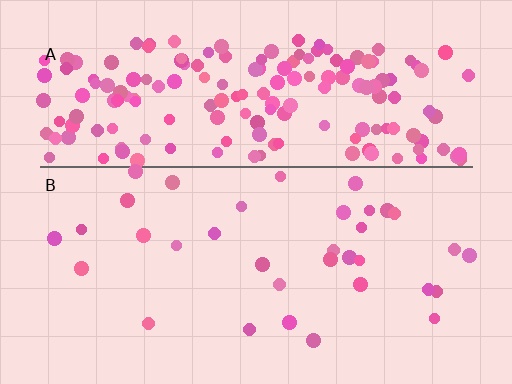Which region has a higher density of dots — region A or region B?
A (the top).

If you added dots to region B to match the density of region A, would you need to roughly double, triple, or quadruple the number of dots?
Approximately quadruple.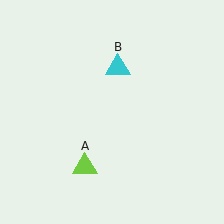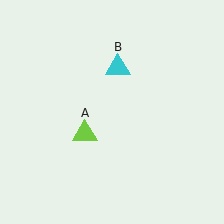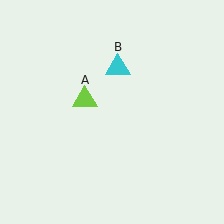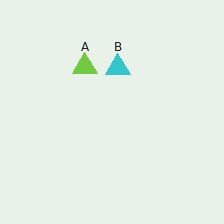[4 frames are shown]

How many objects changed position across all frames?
1 object changed position: lime triangle (object A).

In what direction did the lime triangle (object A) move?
The lime triangle (object A) moved up.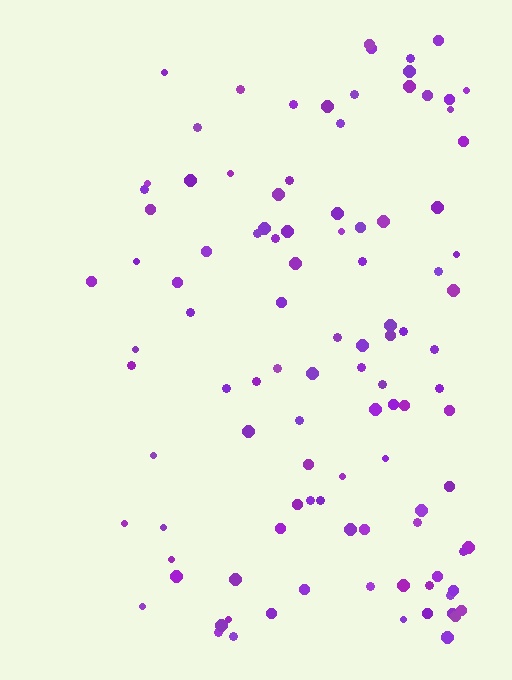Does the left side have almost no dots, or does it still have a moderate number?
Still a moderate number, just noticeably fewer than the right.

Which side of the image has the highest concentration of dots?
The right.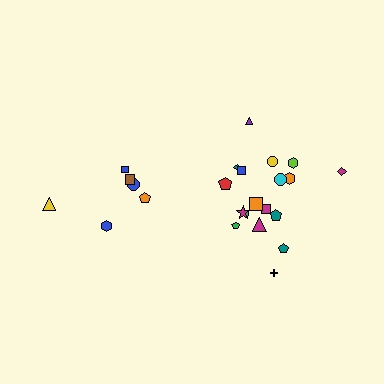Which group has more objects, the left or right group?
The right group.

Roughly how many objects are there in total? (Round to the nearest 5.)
Roughly 25 objects in total.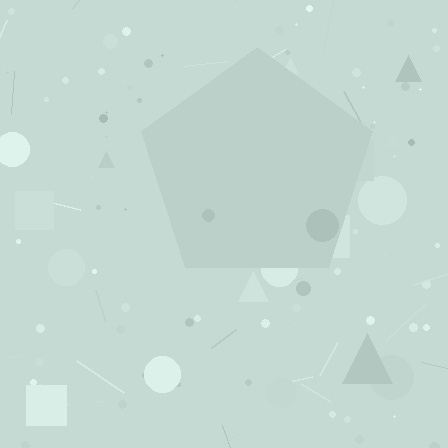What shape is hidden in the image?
A pentagon is hidden in the image.